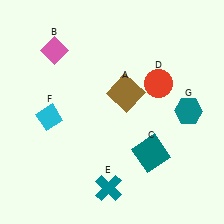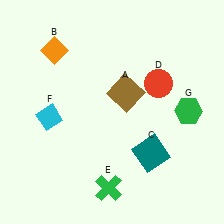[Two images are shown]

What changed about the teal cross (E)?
In Image 1, E is teal. In Image 2, it changed to green.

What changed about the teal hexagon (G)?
In Image 1, G is teal. In Image 2, it changed to green.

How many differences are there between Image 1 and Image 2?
There are 3 differences between the two images.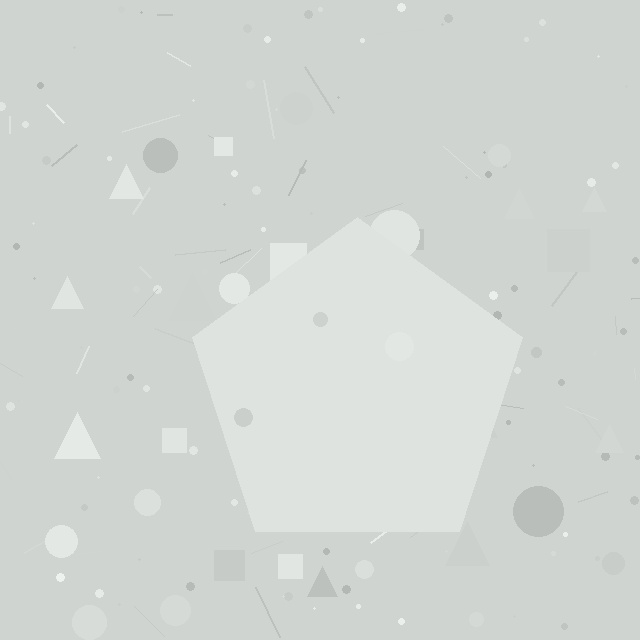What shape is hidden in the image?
A pentagon is hidden in the image.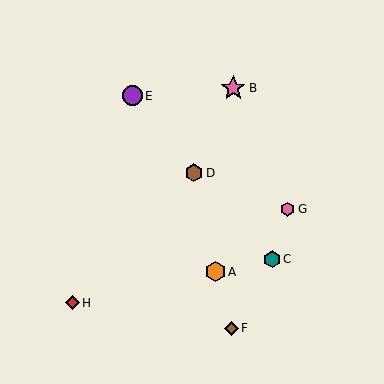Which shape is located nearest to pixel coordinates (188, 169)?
The brown hexagon (labeled D) at (194, 173) is nearest to that location.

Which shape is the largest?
The pink star (labeled B) is the largest.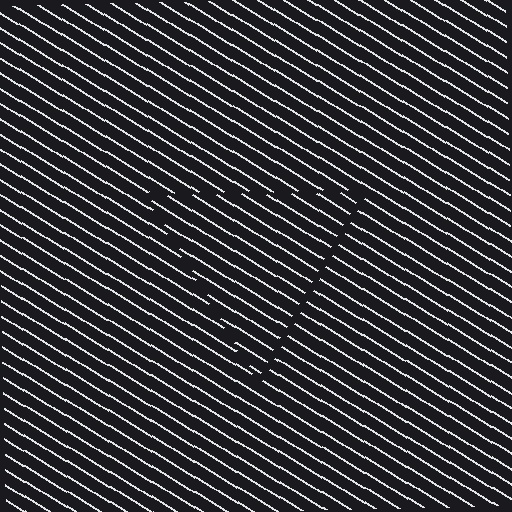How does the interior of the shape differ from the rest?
The interior of the shape contains the same grating, shifted by half a period — the contour is defined by the phase discontinuity where line-ends from the inner and outer gratings abut.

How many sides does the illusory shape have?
3 sides — the line-ends trace a triangle.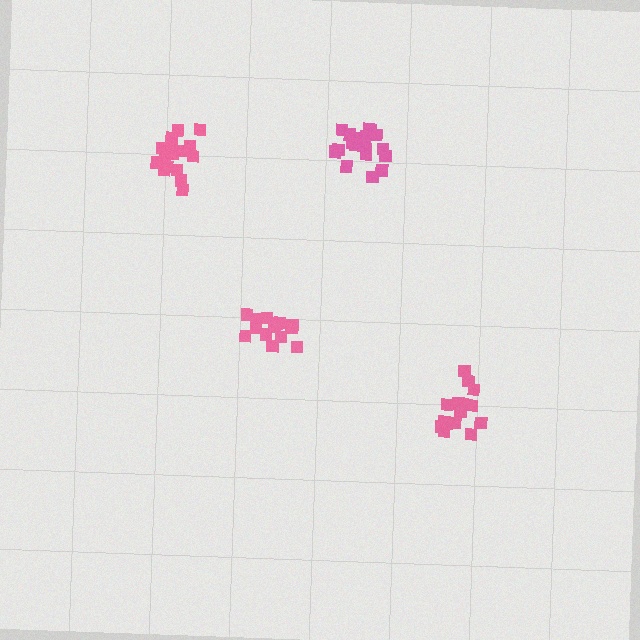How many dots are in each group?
Group 1: 20 dots, Group 2: 19 dots, Group 3: 15 dots, Group 4: 14 dots (68 total).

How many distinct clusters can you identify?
There are 4 distinct clusters.